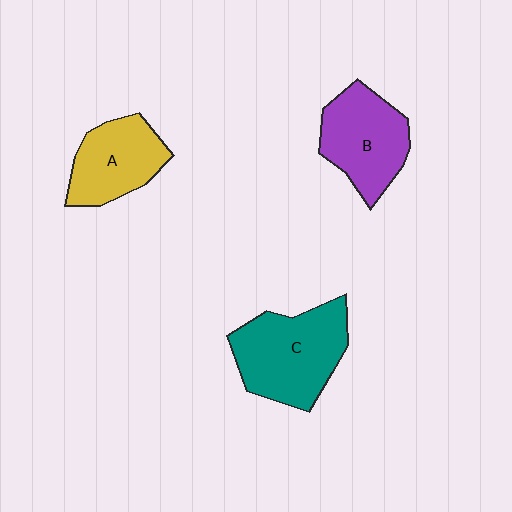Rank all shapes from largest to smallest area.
From largest to smallest: C (teal), B (purple), A (yellow).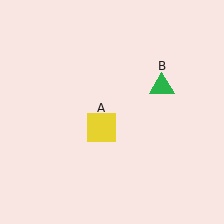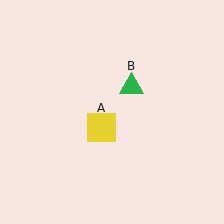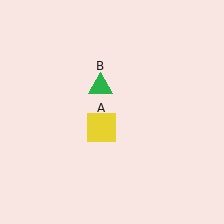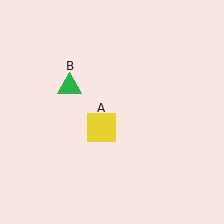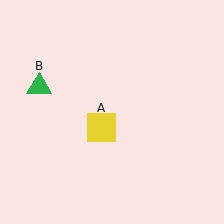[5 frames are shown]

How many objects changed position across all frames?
1 object changed position: green triangle (object B).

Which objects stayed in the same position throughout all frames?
Yellow square (object A) remained stationary.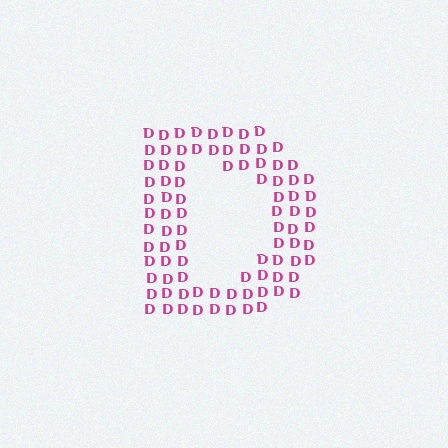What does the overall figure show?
The overall figure shows the letter D.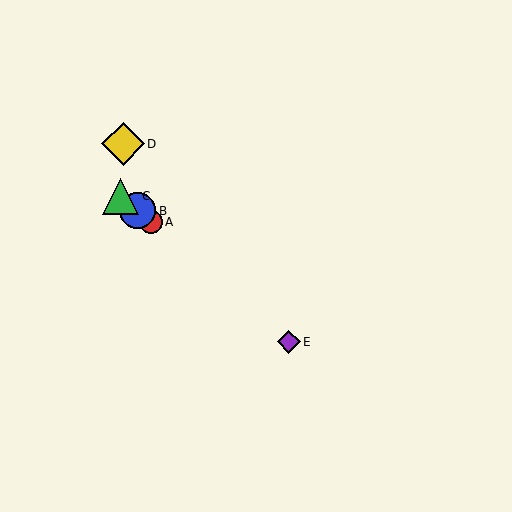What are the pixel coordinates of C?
Object C is at (121, 196).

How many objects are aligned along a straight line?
4 objects (A, B, C, E) are aligned along a straight line.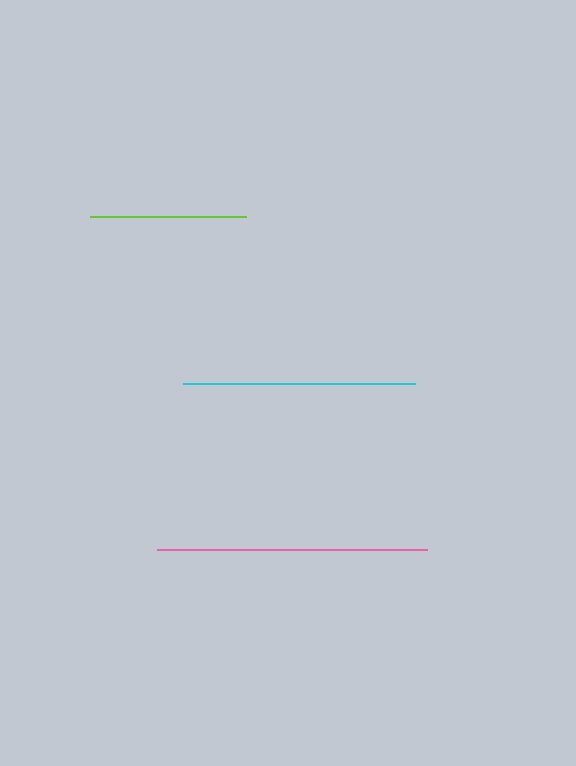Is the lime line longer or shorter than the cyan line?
The cyan line is longer than the lime line.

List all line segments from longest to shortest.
From longest to shortest: pink, cyan, lime.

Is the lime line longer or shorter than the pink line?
The pink line is longer than the lime line.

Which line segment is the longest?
The pink line is the longest at approximately 269 pixels.